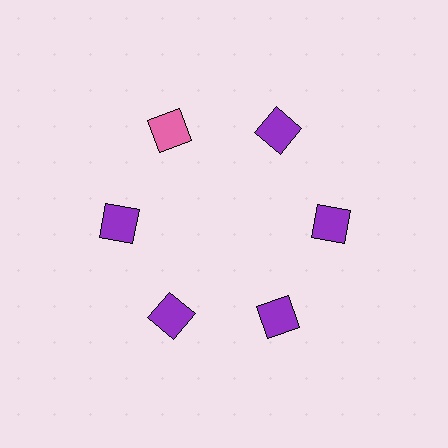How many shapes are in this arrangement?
There are 6 shapes arranged in a ring pattern.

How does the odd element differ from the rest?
It has a different color: pink instead of purple.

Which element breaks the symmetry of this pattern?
The pink diamond at roughly the 11 o'clock position breaks the symmetry. All other shapes are purple diamonds.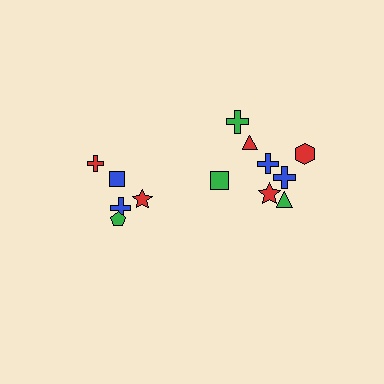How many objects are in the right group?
There are 8 objects.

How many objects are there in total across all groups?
There are 13 objects.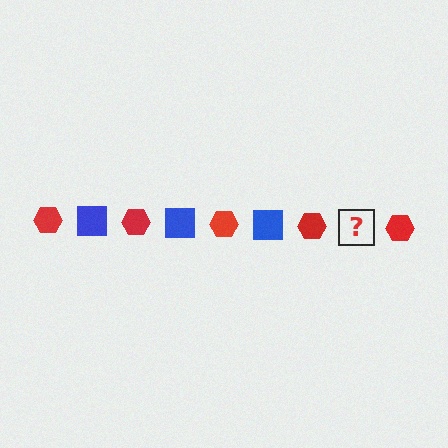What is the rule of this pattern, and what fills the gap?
The rule is that the pattern alternates between red hexagon and blue square. The gap should be filled with a blue square.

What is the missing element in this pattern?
The missing element is a blue square.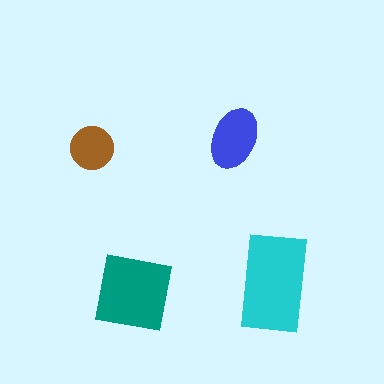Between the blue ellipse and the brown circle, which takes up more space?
The blue ellipse.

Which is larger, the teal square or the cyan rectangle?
The cyan rectangle.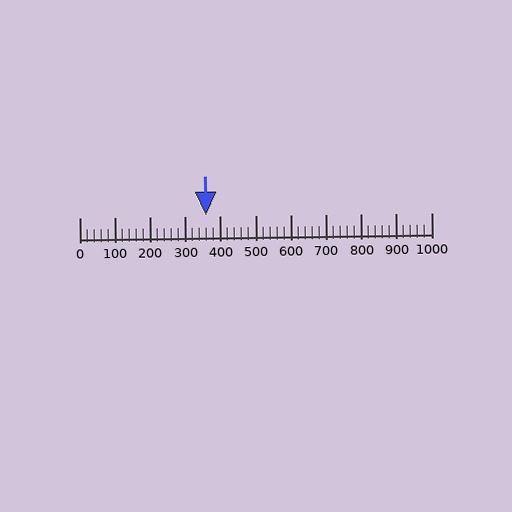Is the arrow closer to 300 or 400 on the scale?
The arrow is closer to 400.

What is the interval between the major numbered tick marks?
The major tick marks are spaced 100 units apart.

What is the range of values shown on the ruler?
The ruler shows values from 0 to 1000.